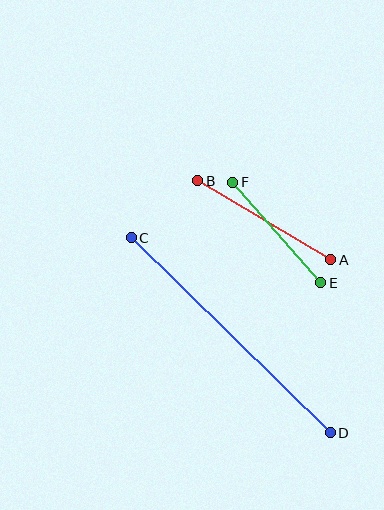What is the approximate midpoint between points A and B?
The midpoint is at approximately (264, 220) pixels.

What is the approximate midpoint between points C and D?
The midpoint is at approximately (231, 335) pixels.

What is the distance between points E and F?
The distance is approximately 134 pixels.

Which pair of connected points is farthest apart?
Points C and D are farthest apart.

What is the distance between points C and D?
The distance is approximately 278 pixels.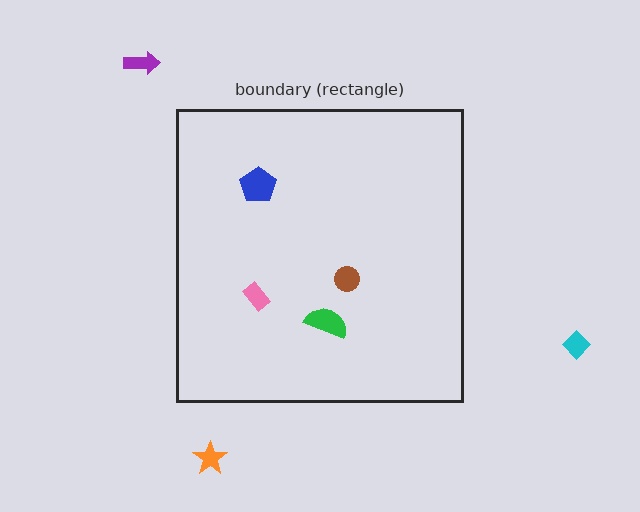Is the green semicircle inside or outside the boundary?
Inside.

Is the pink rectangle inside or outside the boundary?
Inside.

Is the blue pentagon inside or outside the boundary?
Inside.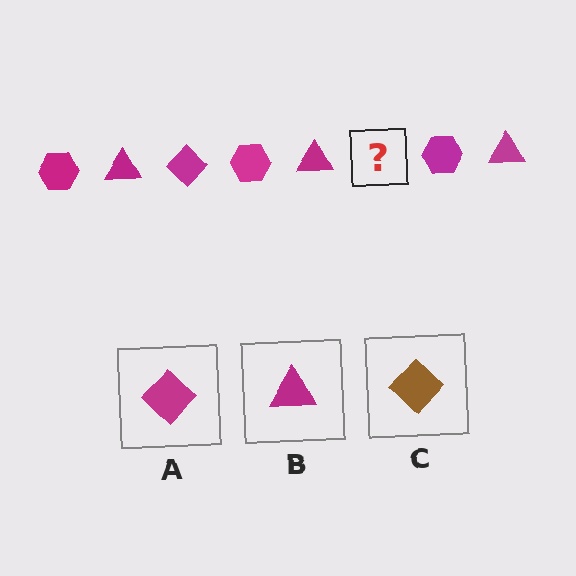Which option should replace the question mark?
Option A.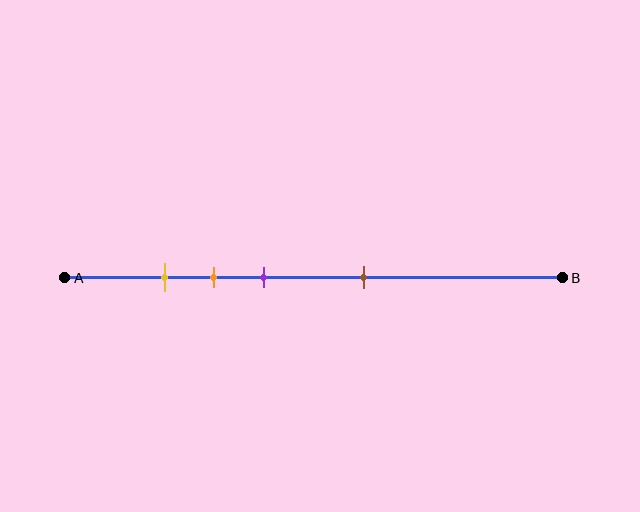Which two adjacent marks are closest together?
The yellow and orange marks are the closest adjacent pair.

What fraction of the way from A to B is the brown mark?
The brown mark is approximately 60% (0.6) of the way from A to B.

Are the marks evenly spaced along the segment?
No, the marks are not evenly spaced.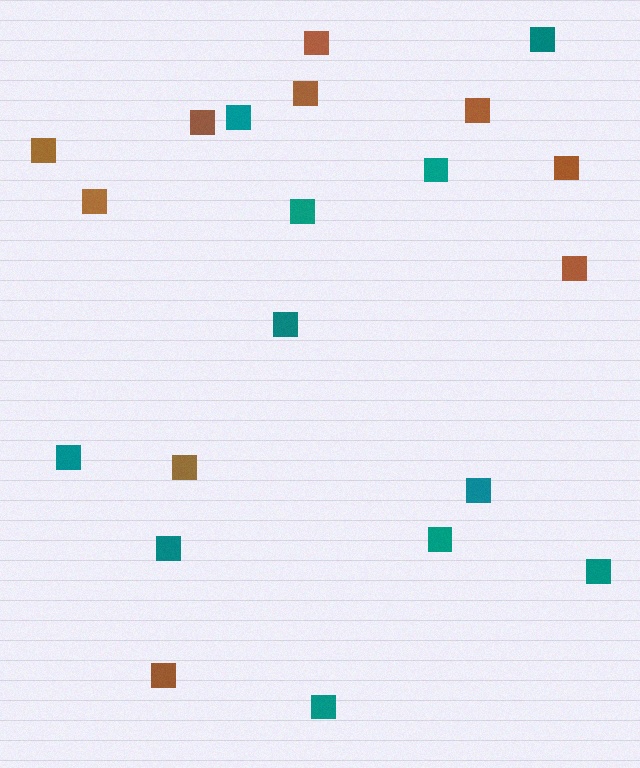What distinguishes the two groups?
There are 2 groups: one group of brown squares (10) and one group of teal squares (11).